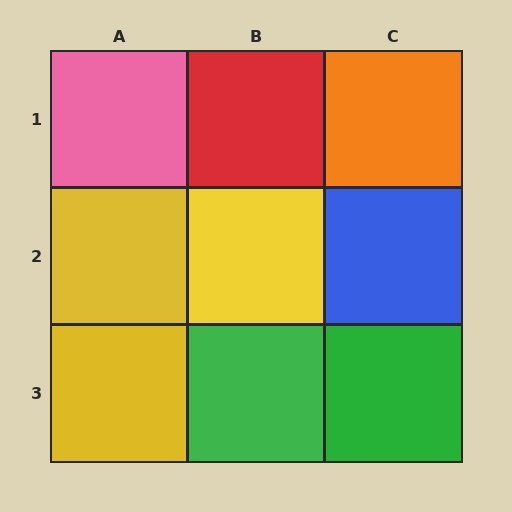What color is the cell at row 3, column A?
Yellow.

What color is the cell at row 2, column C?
Blue.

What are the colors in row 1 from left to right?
Pink, red, orange.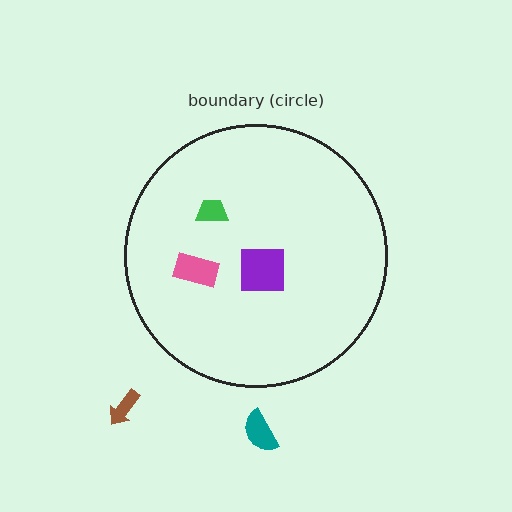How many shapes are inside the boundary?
3 inside, 2 outside.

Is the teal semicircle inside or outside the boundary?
Outside.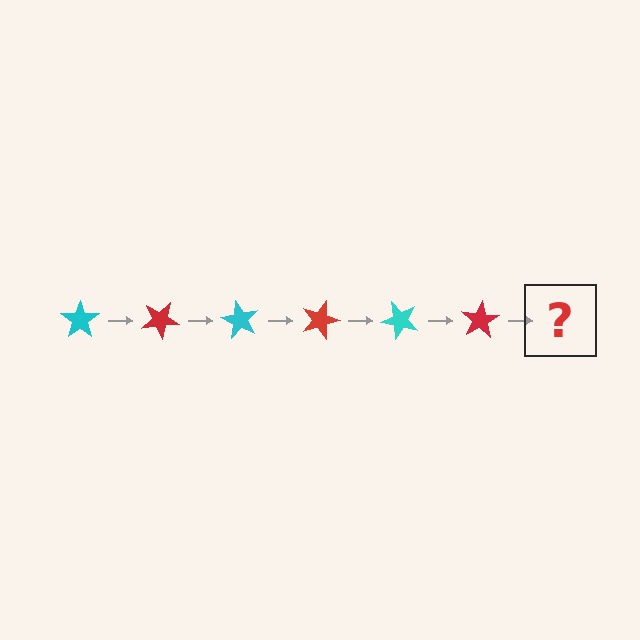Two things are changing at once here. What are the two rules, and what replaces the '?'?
The two rules are that it rotates 30 degrees each step and the color cycles through cyan and red. The '?' should be a cyan star, rotated 180 degrees from the start.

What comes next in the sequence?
The next element should be a cyan star, rotated 180 degrees from the start.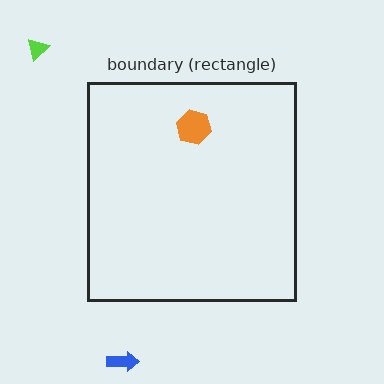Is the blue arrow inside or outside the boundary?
Outside.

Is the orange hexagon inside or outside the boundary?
Inside.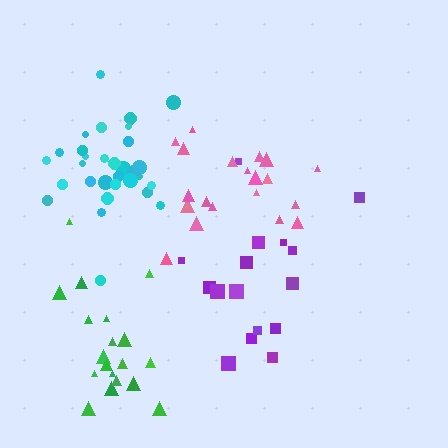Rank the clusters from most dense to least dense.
cyan, pink, green, purple.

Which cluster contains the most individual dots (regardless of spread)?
Cyan (31).